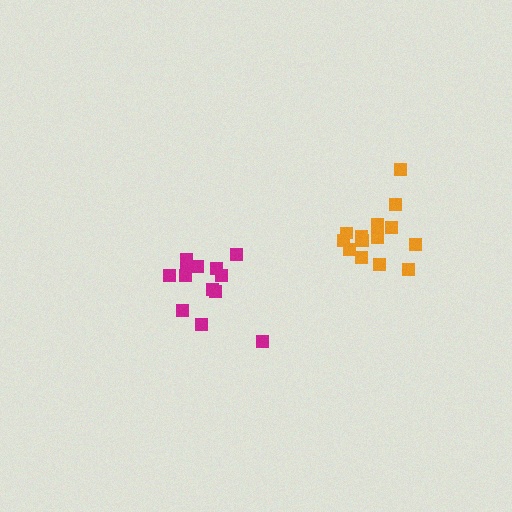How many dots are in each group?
Group 1: 13 dots, Group 2: 14 dots (27 total).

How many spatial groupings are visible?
There are 2 spatial groupings.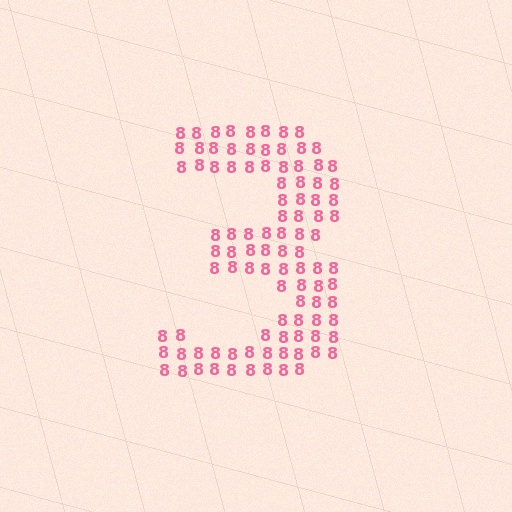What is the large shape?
The large shape is the digit 3.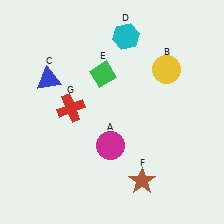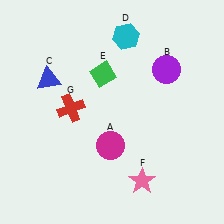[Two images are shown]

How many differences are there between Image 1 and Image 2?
There are 2 differences between the two images.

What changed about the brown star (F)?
In Image 1, F is brown. In Image 2, it changed to pink.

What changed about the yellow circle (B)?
In Image 1, B is yellow. In Image 2, it changed to purple.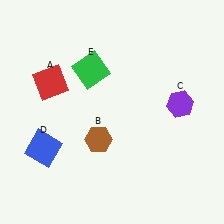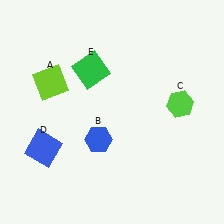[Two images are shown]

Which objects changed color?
A changed from red to lime. B changed from brown to blue. C changed from purple to lime.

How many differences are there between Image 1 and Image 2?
There are 3 differences between the two images.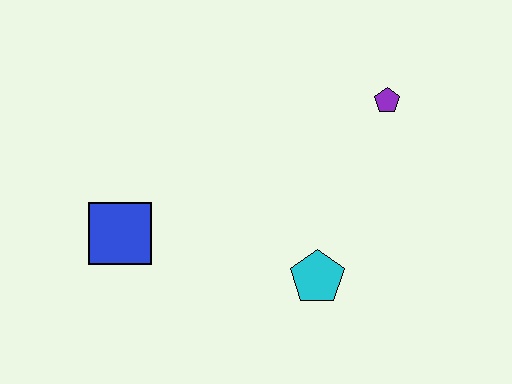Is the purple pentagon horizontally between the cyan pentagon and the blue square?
No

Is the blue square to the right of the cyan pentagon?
No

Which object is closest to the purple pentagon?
The cyan pentagon is closest to the purple pentagon.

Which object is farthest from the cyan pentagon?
The blue square is farthest from the cyan pentagon.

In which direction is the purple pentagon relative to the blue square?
The purple pentagon is to the right of the blue square.